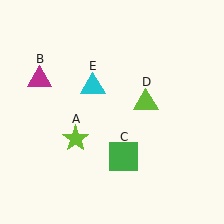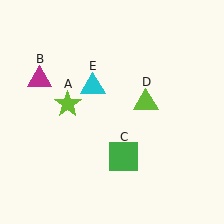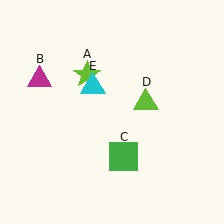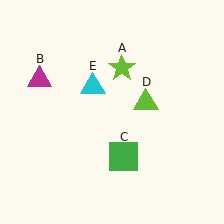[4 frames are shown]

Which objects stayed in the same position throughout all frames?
Magenta triangle (object B) and green square (object C) and lime triangle (object D) and cyan triangle (object E) remained stationary.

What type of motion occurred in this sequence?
The lime star (object A) rotated clockwise around the center of the scene.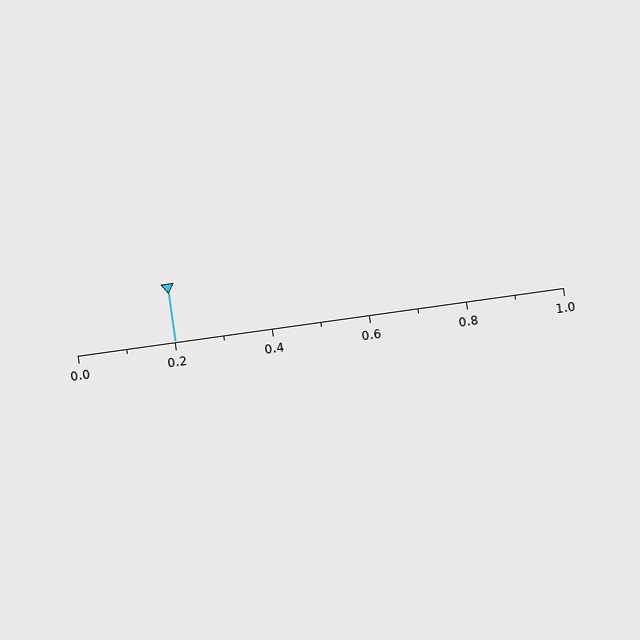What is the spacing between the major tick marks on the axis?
The major ticks are spaced 0.2 apart.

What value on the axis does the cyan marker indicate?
The marker indicates approximately 0.2.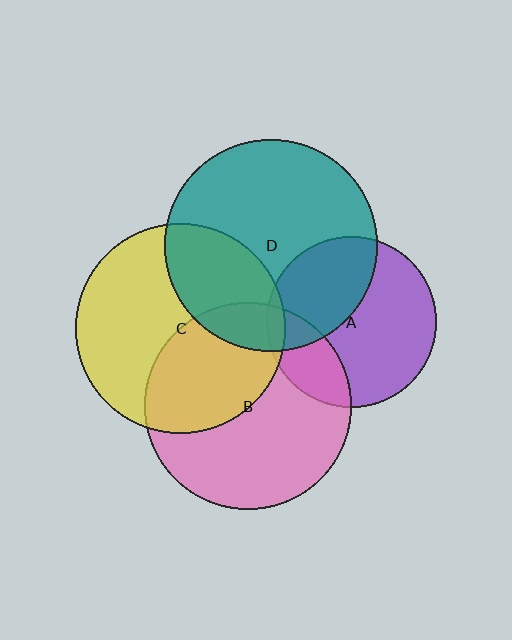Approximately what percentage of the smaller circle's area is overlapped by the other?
Approximately 15%.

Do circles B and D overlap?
Yes.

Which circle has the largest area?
Circle D (teal).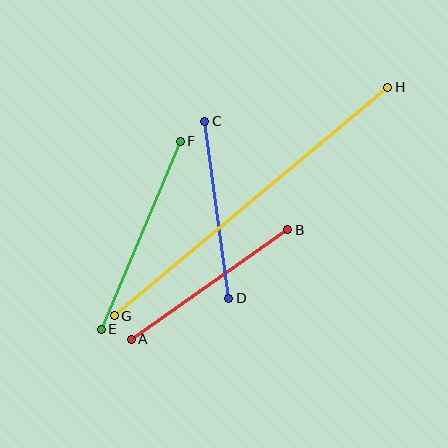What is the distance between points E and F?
The distance is approximately 204 pixels.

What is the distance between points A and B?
The distance is approximately 191 pixels.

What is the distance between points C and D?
The distance is approximately 179 pixels.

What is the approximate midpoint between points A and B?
The midpoint is at approximately (210, 284) pixels.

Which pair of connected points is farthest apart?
Points G and H are farthest apart.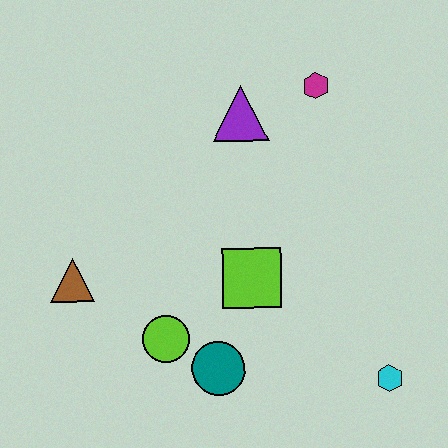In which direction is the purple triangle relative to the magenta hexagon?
The purple triangle is to the left of the magenta hexagon.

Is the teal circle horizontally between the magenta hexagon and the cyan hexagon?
No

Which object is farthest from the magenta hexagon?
The brown triangle is farthest from the magenta hexagon.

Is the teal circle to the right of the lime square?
No